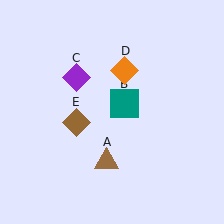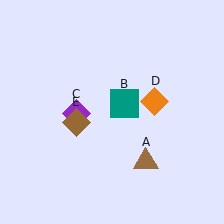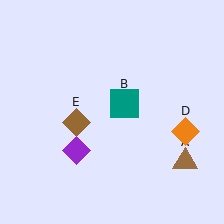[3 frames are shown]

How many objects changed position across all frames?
3 objects changed position: brown triangle (object A), purple diamond (object C), orange diamond (object D).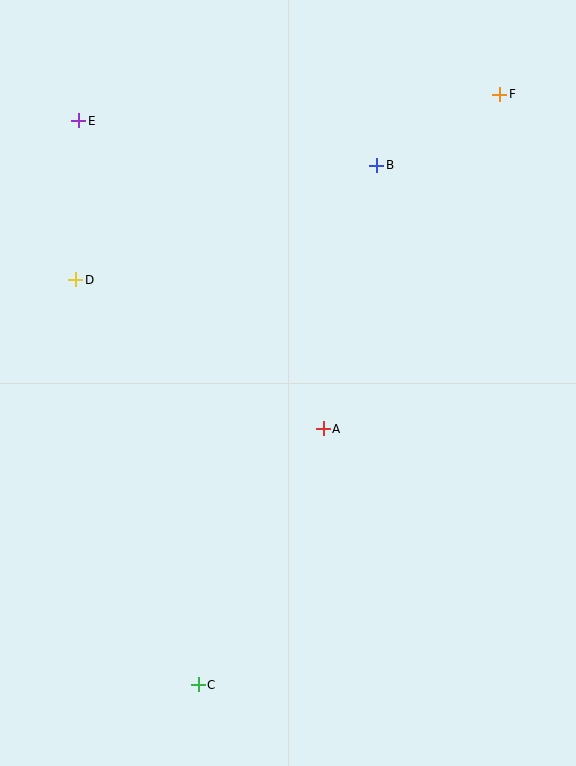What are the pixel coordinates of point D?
Point D is at (76, 280).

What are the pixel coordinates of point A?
Point A is at (323, 429).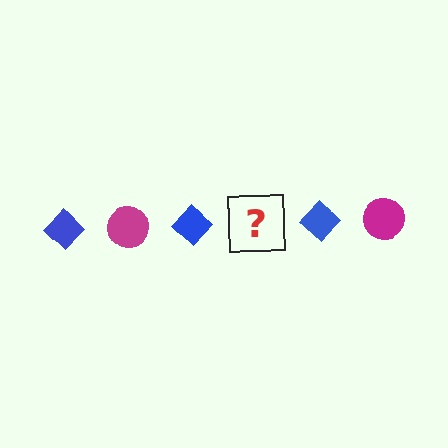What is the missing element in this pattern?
The missing element is a magenta circle.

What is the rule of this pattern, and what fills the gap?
The rule is that the pattern alternates between blue diamond and magenta circle. The gap should be filled with a magenta circle.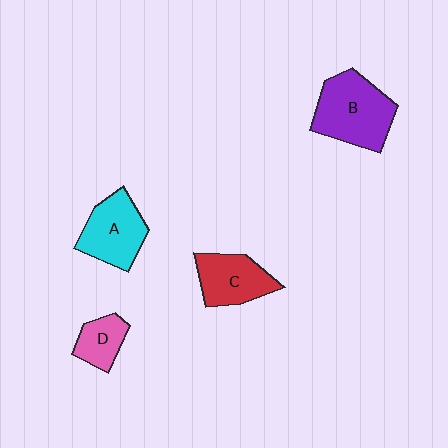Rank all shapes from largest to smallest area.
From largest to smallest: B (purple), A (cyan), C (red), D (pink).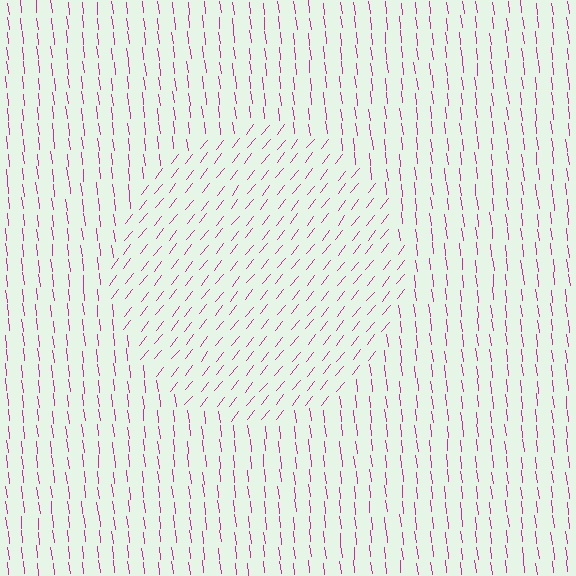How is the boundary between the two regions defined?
The boundary is defined purely by a change in line orientation (approximately 45 degrees difference). All lines are the same color and thickness.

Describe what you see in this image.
The image is filled with small magenta line segments. A circle region in the image has lines oriented differently from the surrounding lines, creating a visible texture boundary.